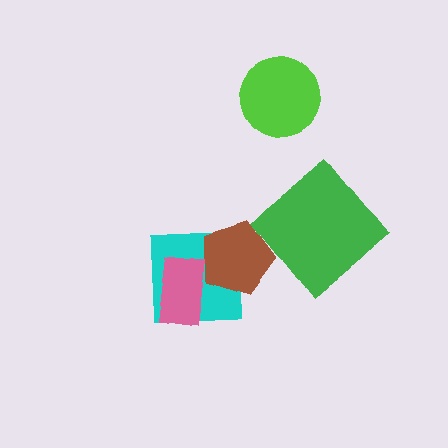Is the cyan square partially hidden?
Yes, it is partially covered by another shape.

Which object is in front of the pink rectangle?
The brown pentagon is in front of the pink rectangle.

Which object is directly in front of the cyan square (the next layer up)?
The pink rectangle is directly in front of the cyan square.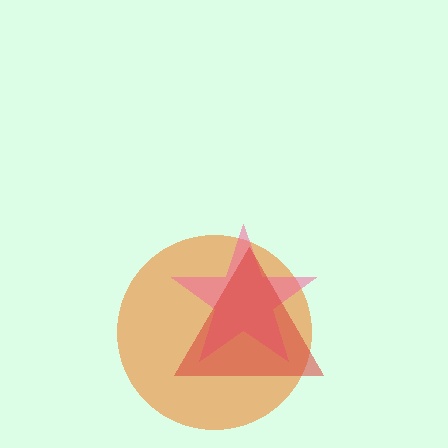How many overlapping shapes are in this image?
There are 3 overlapping shapes in the image.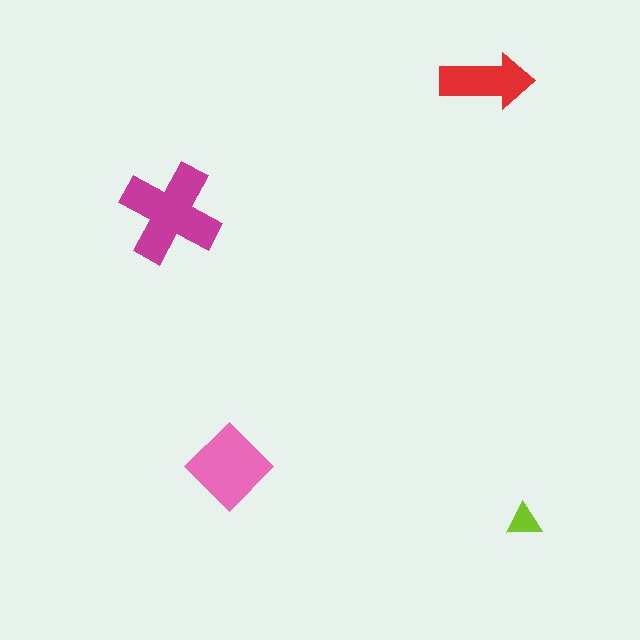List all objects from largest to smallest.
The magenta cross, the pink diamond, the red arrow, the lime triangle.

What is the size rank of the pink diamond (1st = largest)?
2nd.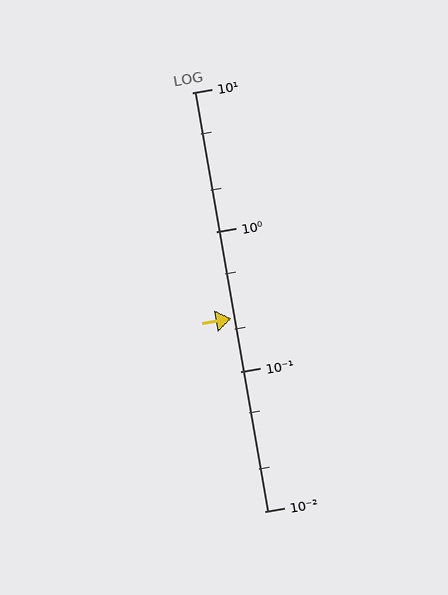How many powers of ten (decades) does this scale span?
The scale spans 3 decades, from 0.01 to 10.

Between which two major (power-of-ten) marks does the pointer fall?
The pointer is between 0.1 and 1.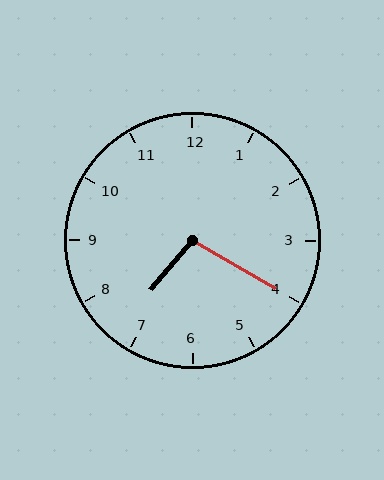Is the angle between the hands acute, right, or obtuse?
It is obtuse.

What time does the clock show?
7:20.